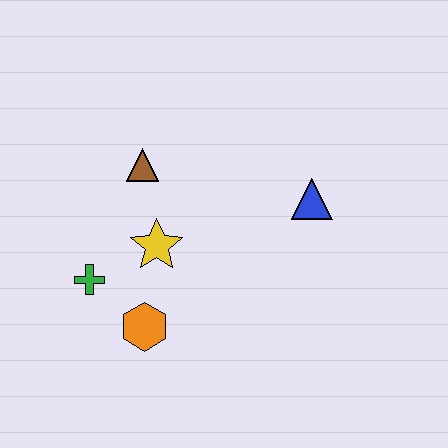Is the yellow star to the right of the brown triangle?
Yes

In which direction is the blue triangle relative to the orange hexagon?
The blue triangle is to the right of the orange hexagon.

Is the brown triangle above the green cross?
Yes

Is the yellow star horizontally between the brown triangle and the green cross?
No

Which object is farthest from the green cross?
The blue triangle is farthest from the green cross.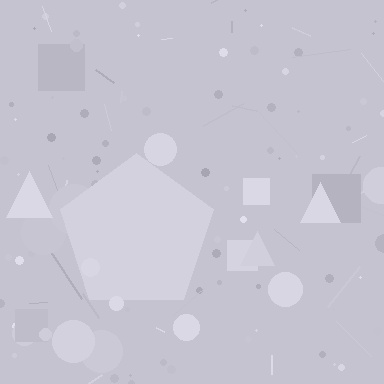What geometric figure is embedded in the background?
A pentagon is embedded in the background.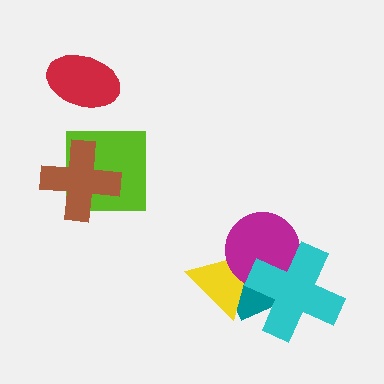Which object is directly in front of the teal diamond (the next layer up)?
The yellow triangle is directly in front of the teal diamond.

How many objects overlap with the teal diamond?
3 objects overlap with the teal diamond.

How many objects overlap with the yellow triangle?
3 objects overlap with the yellow triangle.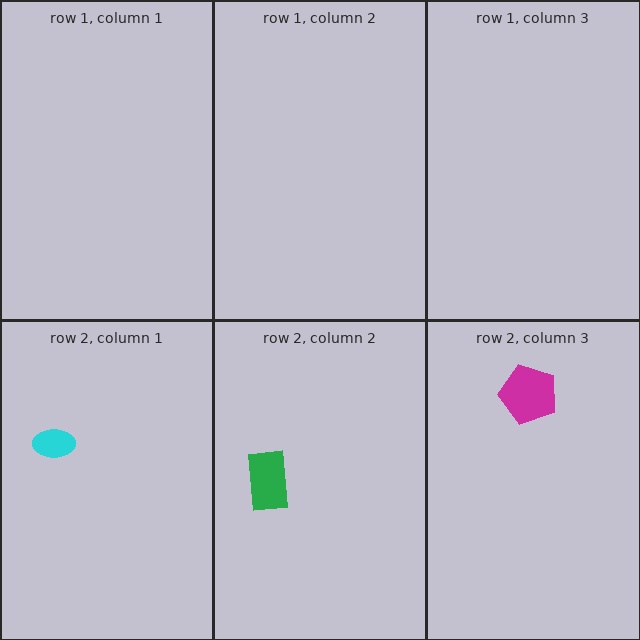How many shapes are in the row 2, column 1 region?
1.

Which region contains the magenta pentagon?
The row 2, column 3 region.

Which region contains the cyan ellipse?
The row 2, column 1 region.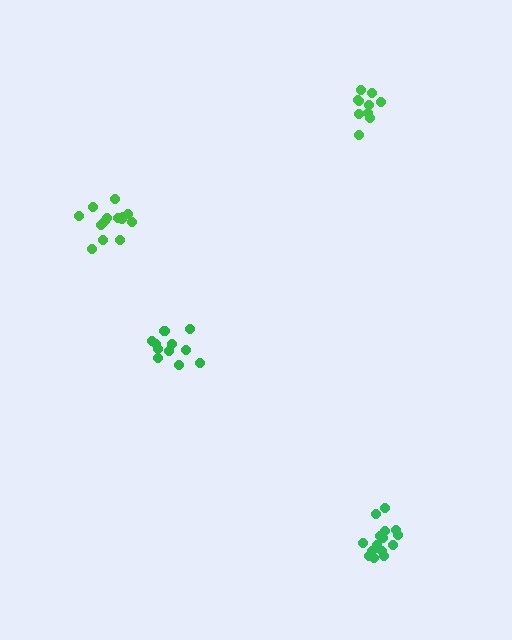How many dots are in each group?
Group 1: 10 dots, Group 2: 15 dots, Group 3: 14 dots, Group 4: 13 dots (52 total).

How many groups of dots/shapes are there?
There are 4 groups.